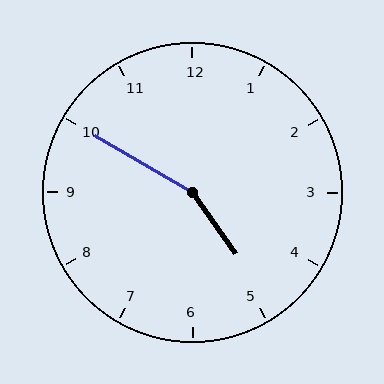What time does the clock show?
4:50.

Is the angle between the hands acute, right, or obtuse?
It is obtuse.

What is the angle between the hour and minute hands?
Approximately 155 degrees.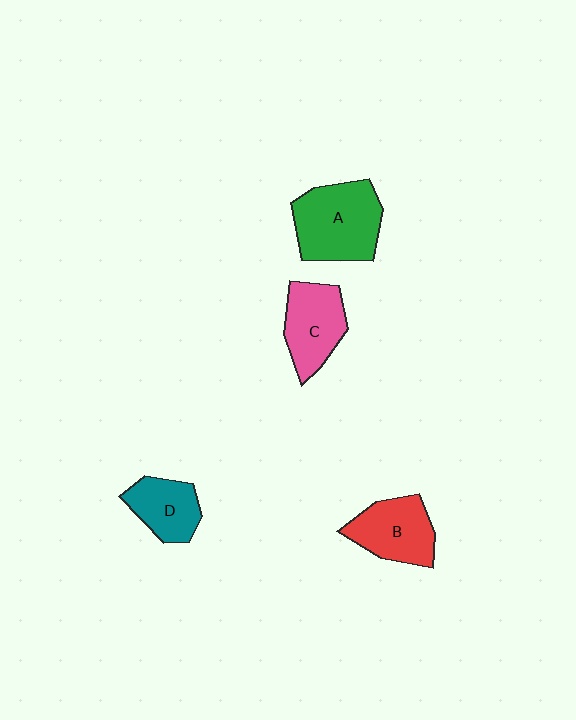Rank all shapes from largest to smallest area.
From largest to smallest: A (green), B (red), C (pink), D (teal).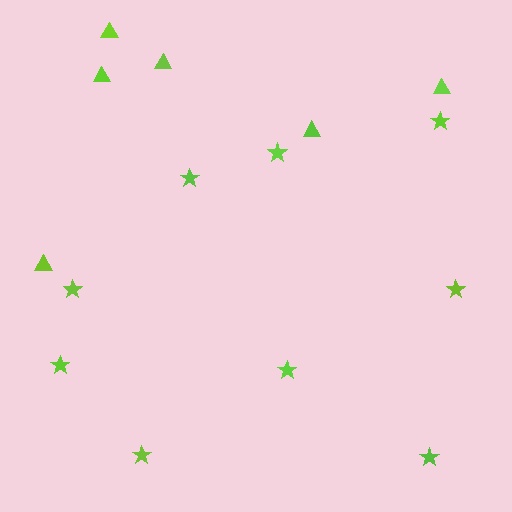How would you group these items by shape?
There are 2 groups: one group of triangles (6) and one group of stars (9).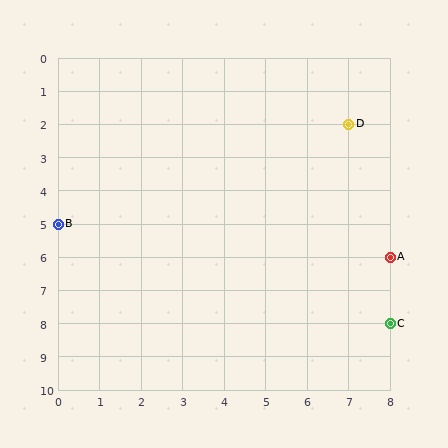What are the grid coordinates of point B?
Point B is at grid coordinates (0, 5).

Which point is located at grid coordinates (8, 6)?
Point A is at (8, 6).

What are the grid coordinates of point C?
Point C is at grid coordinates (8, 8).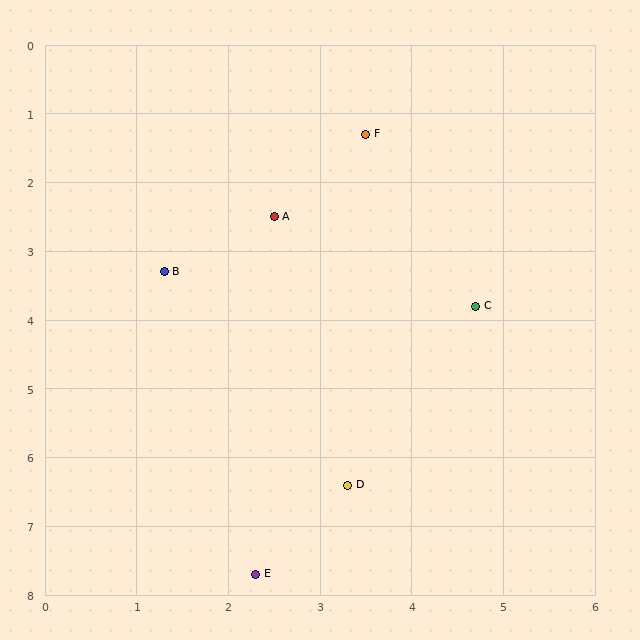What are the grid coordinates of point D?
Point D is at approximately (3.3, 6.4).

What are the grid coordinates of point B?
Point B is at approximately (1.3, 3.3).